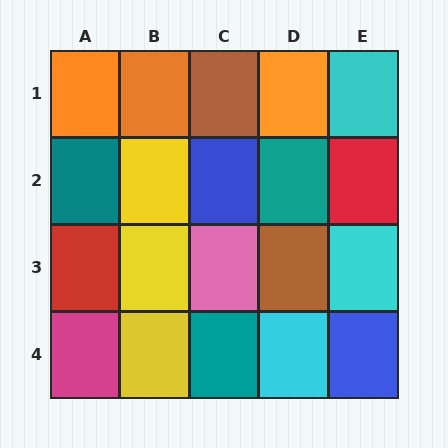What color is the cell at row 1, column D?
Orange.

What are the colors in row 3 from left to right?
Red, yellow, pink, brown, cyan.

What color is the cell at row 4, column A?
Magenta.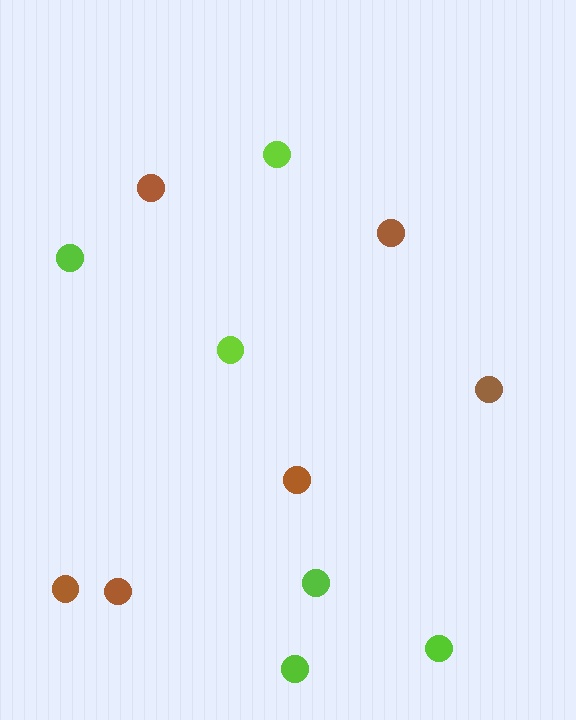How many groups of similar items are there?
There are 2 groups: one group of brown circles (6) and one group of lime circles (6).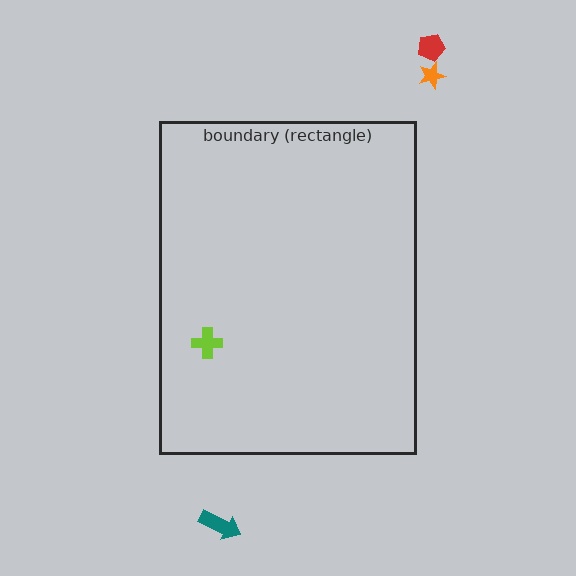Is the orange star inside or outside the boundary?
Outside.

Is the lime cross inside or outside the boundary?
Inside.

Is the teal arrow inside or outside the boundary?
Outside.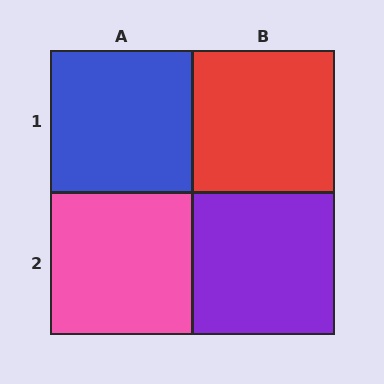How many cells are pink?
1 cell is pink.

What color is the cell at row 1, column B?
Red.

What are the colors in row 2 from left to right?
Pink, purple.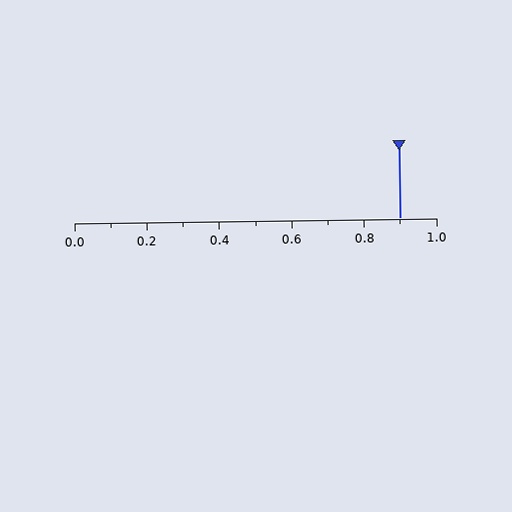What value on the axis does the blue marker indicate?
The marker indicates approximately 0.9.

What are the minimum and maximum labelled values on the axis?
The axis runs from 0.0 to 1.0.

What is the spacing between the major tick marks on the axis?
The major ticks are spaced 0.2 apart.